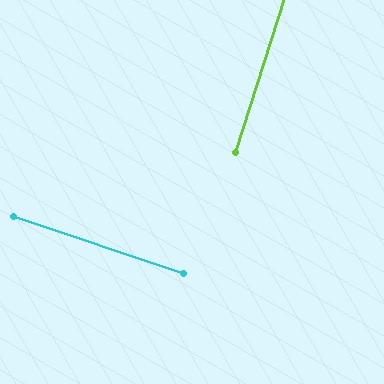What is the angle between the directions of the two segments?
Approximately 89 degrees.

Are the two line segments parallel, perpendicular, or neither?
Perpendicular — they meet at approximately 89°.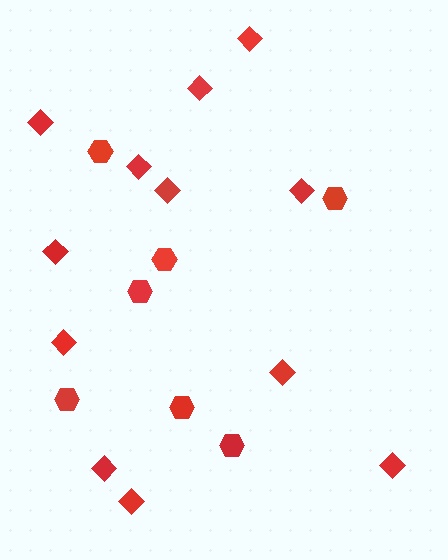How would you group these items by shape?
There are 2 groups: one group of hexagons (7) and one group of diamonds (12).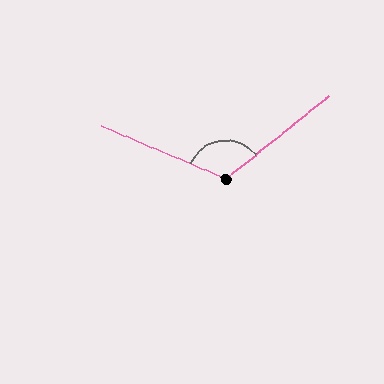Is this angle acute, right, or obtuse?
It is obtuse.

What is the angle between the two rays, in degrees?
Approximately 119 degrees.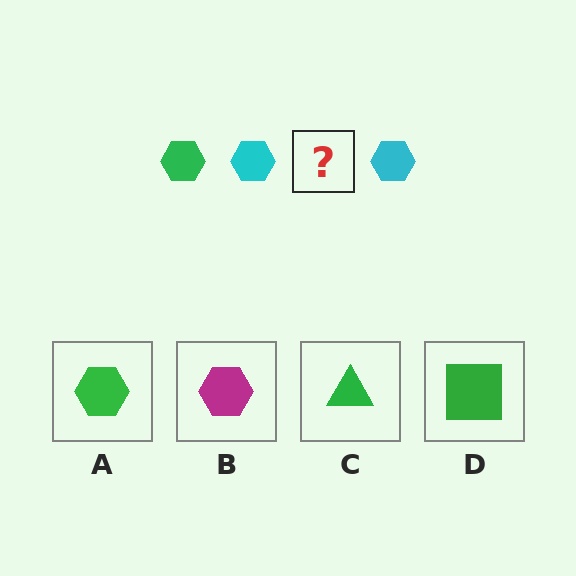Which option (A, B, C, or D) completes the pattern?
A.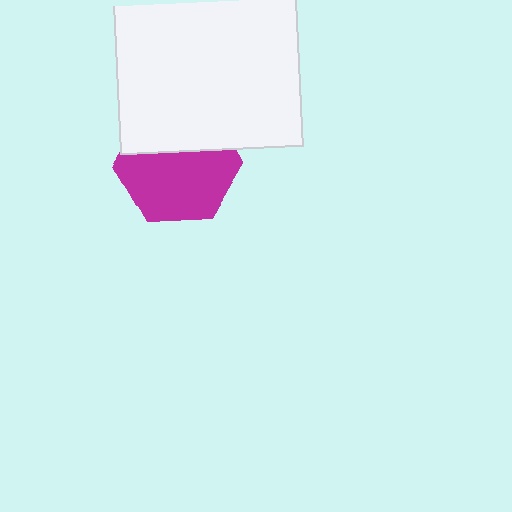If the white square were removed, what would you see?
You would see the complete magenta hexagon.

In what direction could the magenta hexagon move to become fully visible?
The magenta hexagon could move down. That would shift it out from behind the white square entirely.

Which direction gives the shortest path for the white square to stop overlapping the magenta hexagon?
Moving up gives the shortest separation.